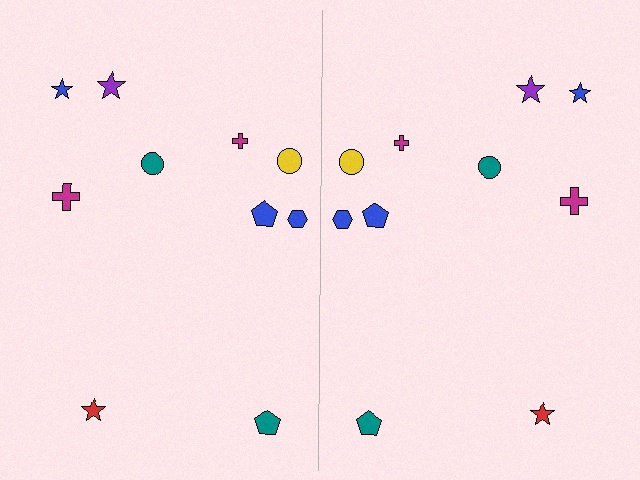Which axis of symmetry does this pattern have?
The pattern has a vertical axis of symmetry running through the center of the image.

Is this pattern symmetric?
Yes, this pattern has bilateral (reflection) symmetry.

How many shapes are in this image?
There are 20 shapes in this image.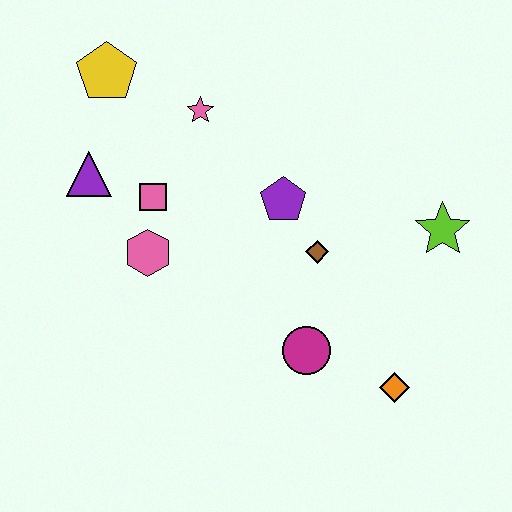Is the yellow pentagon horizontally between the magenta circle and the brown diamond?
No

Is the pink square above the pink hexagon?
Yes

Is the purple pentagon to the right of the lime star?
No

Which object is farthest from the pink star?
The orange diamond is farthest from the pink star.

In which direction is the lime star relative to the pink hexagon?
The lime star is to the right of the pink hexagon.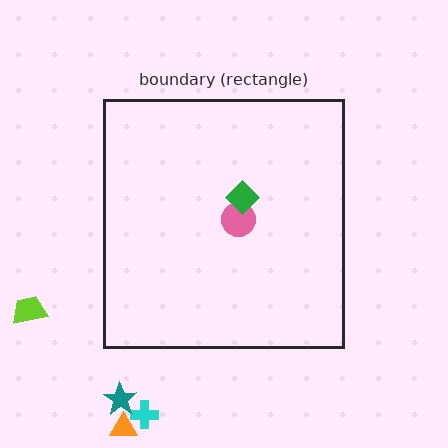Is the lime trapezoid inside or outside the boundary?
Outside.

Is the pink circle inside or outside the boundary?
Inside.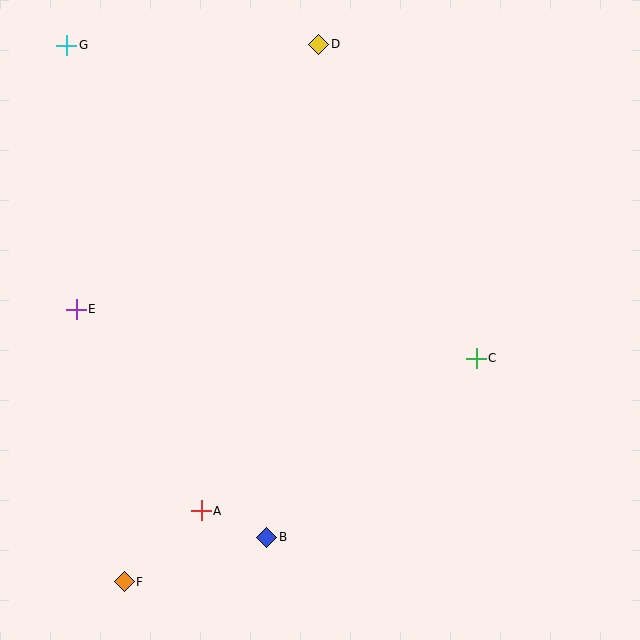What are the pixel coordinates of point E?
Point E is at (76, 309).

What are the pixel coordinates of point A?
Point A is at (201, 511).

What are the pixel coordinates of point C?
Point C is at (476, 358).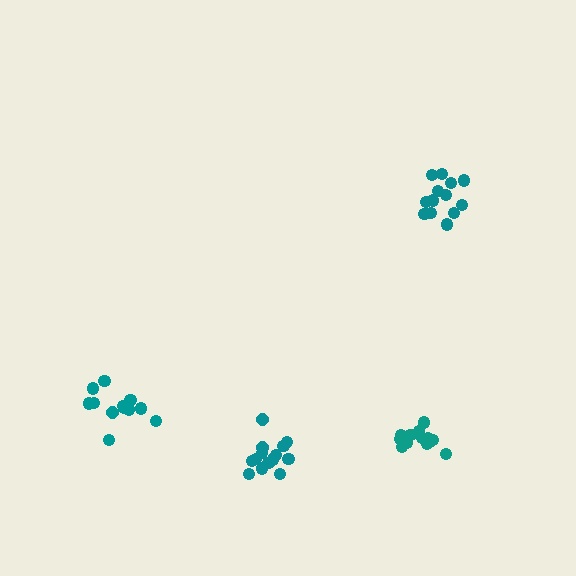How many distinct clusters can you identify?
There are 4 distinct clusters.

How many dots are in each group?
Group 1: 13 dots, Group 2: 13 dots, Group 3: 14 dots, Group 4: 12 dots (52 total).